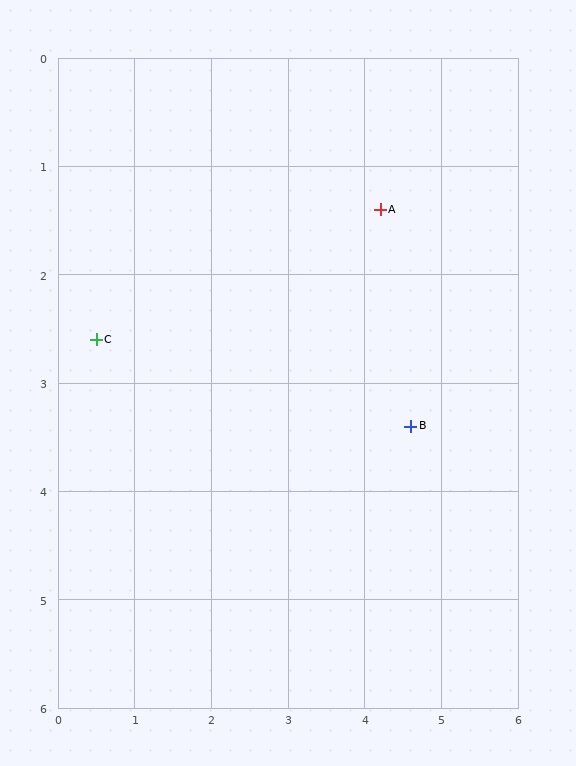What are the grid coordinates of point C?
Point C is at approximately (0.5, 2.6).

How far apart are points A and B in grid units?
Points A and B are about 2.0 grid units apart.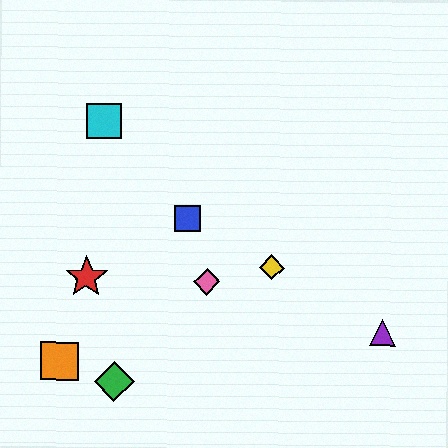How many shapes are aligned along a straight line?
3 shapes (the blue square, the yellow diamond, the purple triangle) are aligned along a straight line.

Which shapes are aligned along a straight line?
The blue square, the yellow diamond, the purple triangle are aligned along a straight line.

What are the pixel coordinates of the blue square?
The blue square is at (188, 218).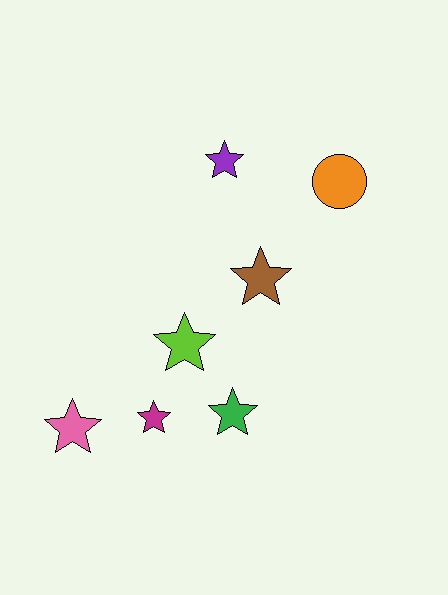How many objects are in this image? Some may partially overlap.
There are 7 objects.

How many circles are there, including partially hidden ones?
There is 1 circle.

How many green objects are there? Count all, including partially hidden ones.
There is 1 green object.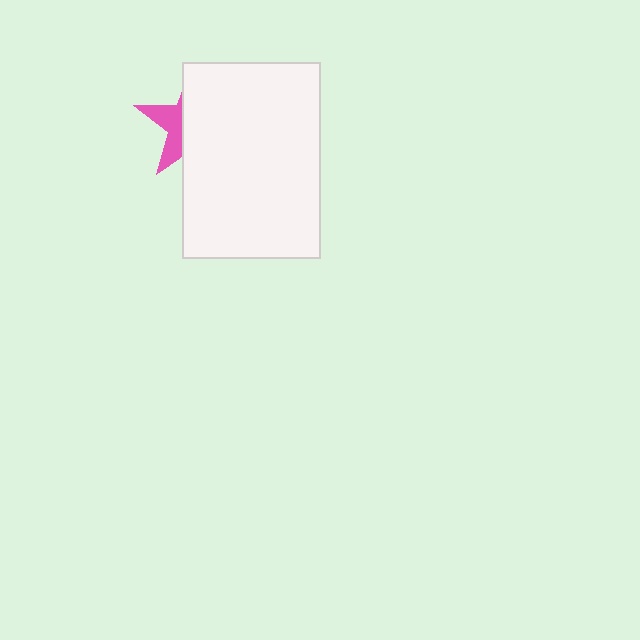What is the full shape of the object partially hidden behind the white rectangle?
The partially hidden object is a pink star.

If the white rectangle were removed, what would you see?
You would see the complete pink star.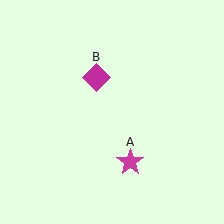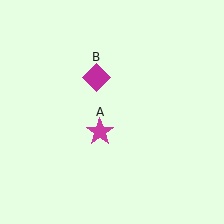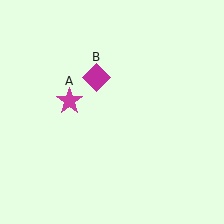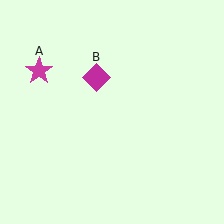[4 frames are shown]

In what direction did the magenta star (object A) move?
The magenta star (object A) moved up and to the left.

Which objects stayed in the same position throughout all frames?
Magenta diamond (object B) remained stationary.